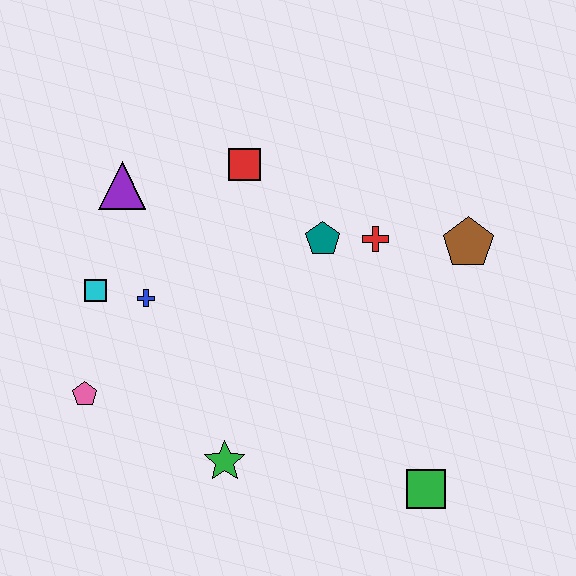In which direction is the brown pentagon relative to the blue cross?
The brown pentagon is to the right of the blue cross.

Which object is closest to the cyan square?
The blue cross is closest to the cyan square.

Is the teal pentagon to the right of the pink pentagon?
Yes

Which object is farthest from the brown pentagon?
The pink pentagon is farthest from the brown pentagon.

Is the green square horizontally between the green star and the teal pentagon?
No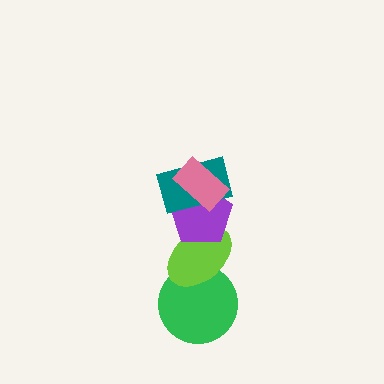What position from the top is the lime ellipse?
The lime ellipse is 4th from the top.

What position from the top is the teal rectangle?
The teal rectangle is 2nd from the top.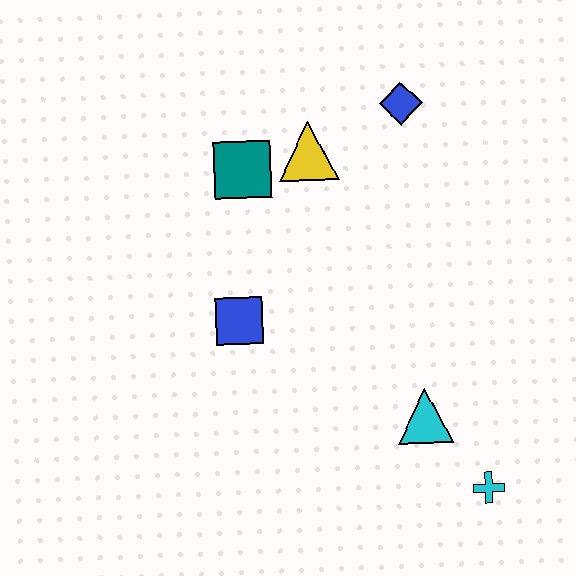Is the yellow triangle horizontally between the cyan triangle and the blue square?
Yes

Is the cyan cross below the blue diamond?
Yes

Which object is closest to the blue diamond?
The yellow triangle is closest to the blue diamond.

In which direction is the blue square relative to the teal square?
The blue square is below the teal square.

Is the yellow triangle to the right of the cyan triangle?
No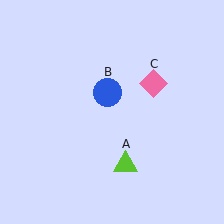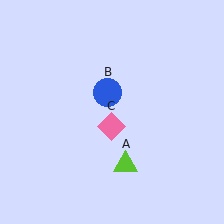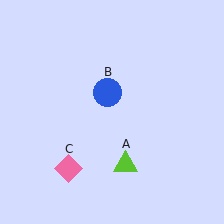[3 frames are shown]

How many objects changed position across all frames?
1 object changed position: pink diamond (object C).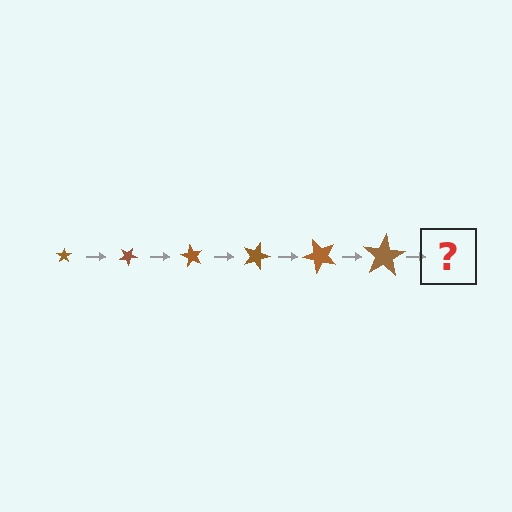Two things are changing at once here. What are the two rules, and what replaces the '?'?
The two rules are that the star grows larger each step and it rotates 30 degrees each step. The '?' should be a star, larger than the previous one and rotated 180 degrees from the start.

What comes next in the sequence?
The next element should be a star, larger than the previous one and rotated 180 degrees from the start.